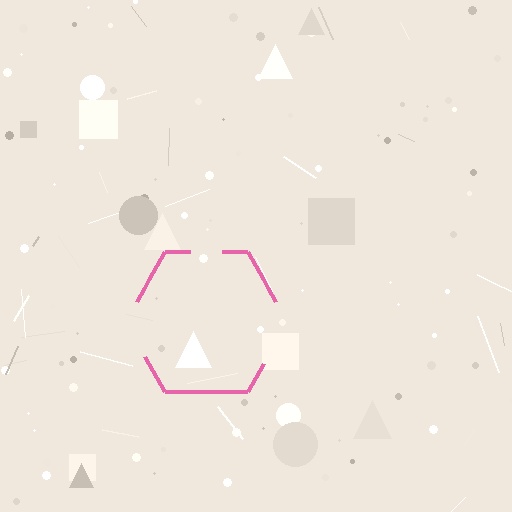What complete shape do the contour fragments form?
The contour fragments form a hexagon.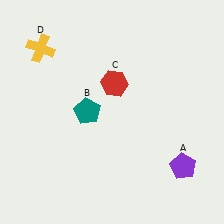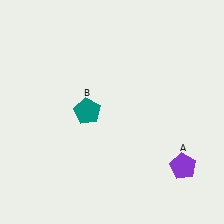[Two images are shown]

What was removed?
The yellow cross (D), the red hexagon (C) were removed in Image 2.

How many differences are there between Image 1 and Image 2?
There are 2 differences between the two images.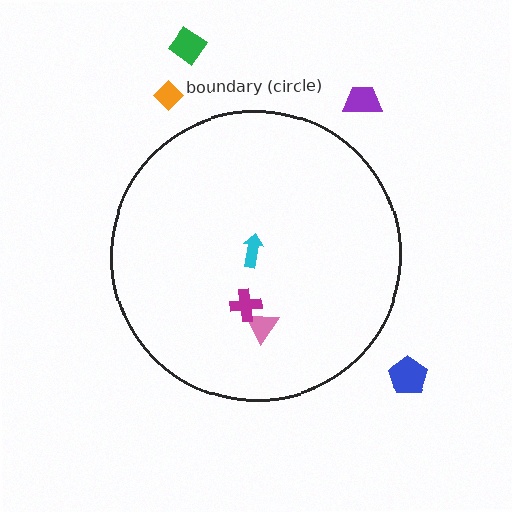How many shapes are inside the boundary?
3 inside, 4 outside.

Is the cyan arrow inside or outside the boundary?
Inside.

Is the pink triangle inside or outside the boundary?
Inside.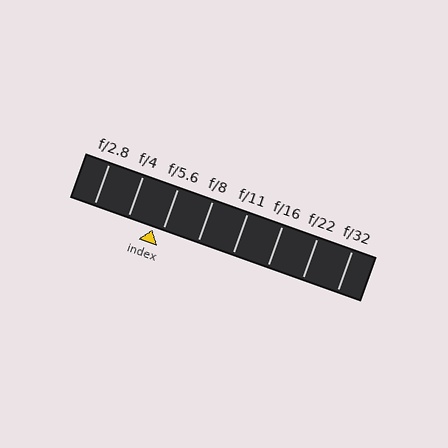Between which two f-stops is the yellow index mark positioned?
The index mark is between f/4 and f/5.6.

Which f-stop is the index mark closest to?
The index mark is closest to f/5.6.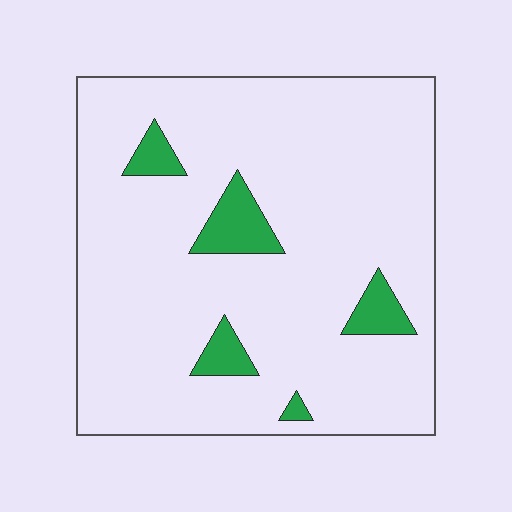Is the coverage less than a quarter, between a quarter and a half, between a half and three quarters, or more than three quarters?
Less than a quarter.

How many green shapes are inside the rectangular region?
5.